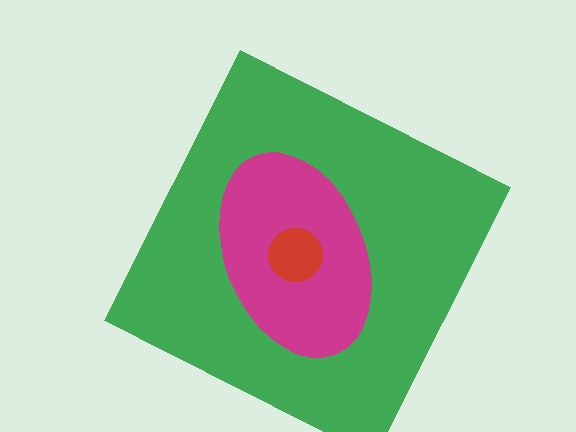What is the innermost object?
The red circle.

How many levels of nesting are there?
3.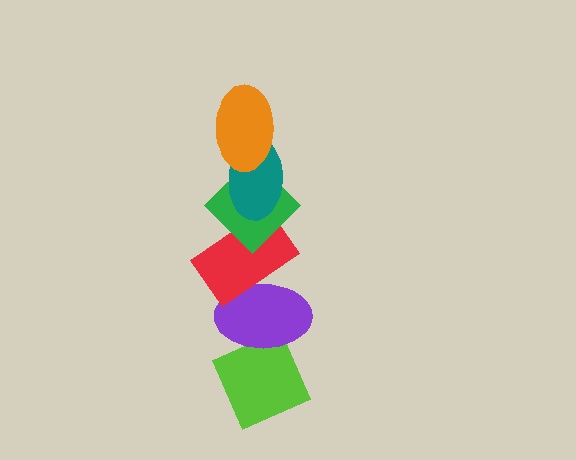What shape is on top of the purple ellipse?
The red rectangle is on top of the purple ellipse.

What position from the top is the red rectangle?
The red rectangle is 4th from the top.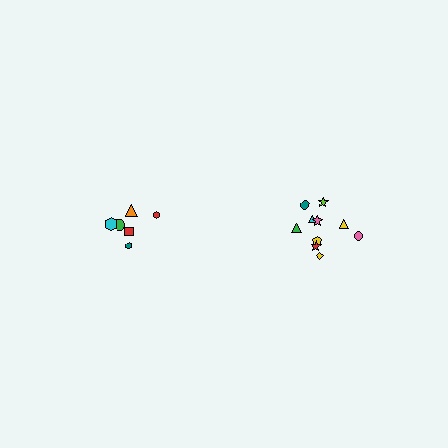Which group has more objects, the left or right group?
The right group.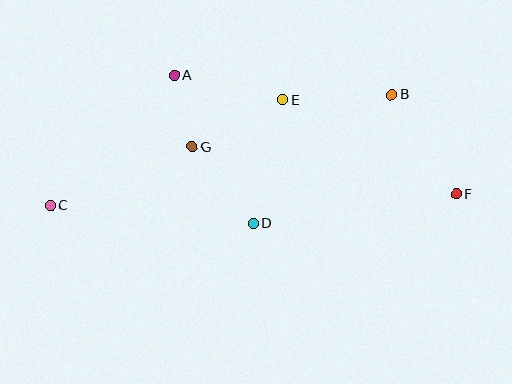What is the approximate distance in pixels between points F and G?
The distance between F and G is approximately 268 pixels.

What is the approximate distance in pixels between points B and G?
The distance between B and G is approximately 206 pixels.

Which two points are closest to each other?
Points A and G are closest to each other.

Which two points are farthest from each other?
Points C and F are farthest from each other.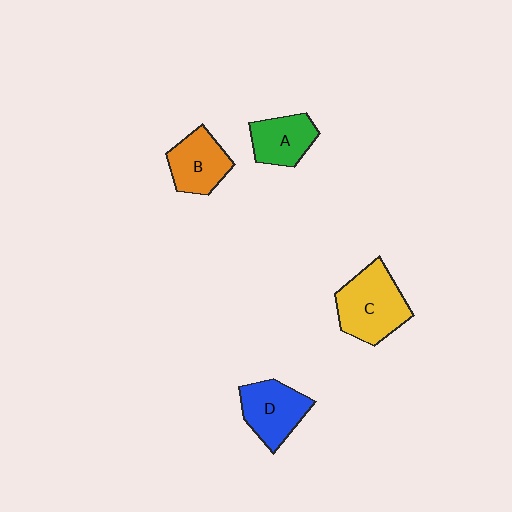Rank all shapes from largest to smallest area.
From largest to smallest: C (yellow), D (blue), B (orange), A (green).